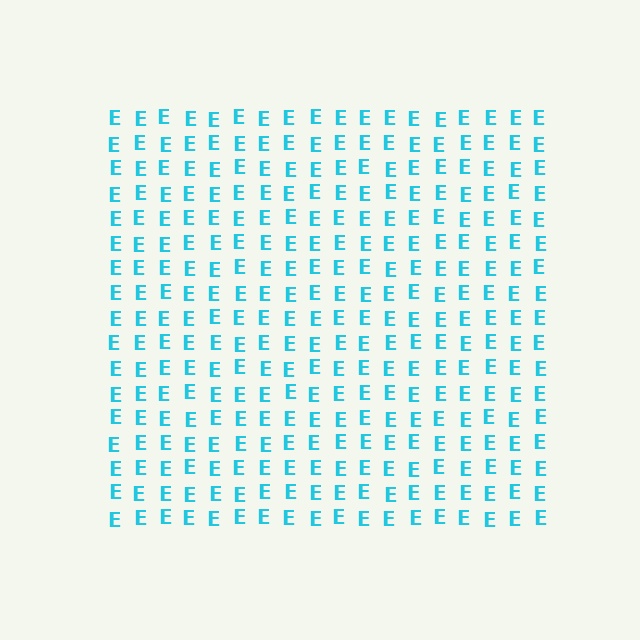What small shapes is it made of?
It is made of small letter E's.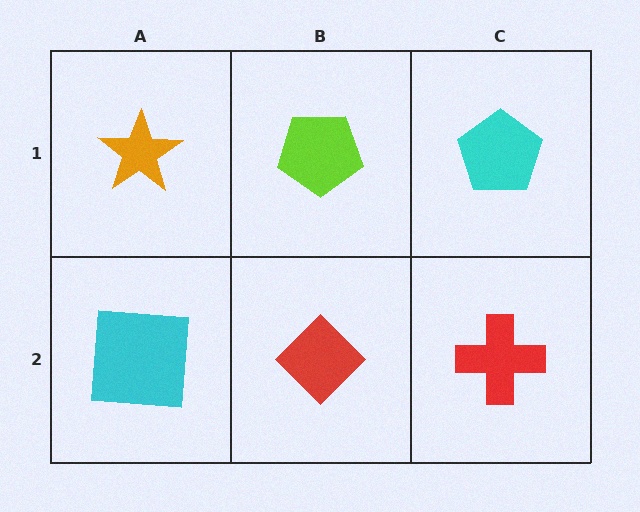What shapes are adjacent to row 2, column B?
A lime pentagon (row 1, column B), a cyan square (row 2, column A), a red cross (row 2, column C).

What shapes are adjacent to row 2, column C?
A cyan pentagon (row 1, column C), a red diamond (row 2, column B).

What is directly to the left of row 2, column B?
A cyan square.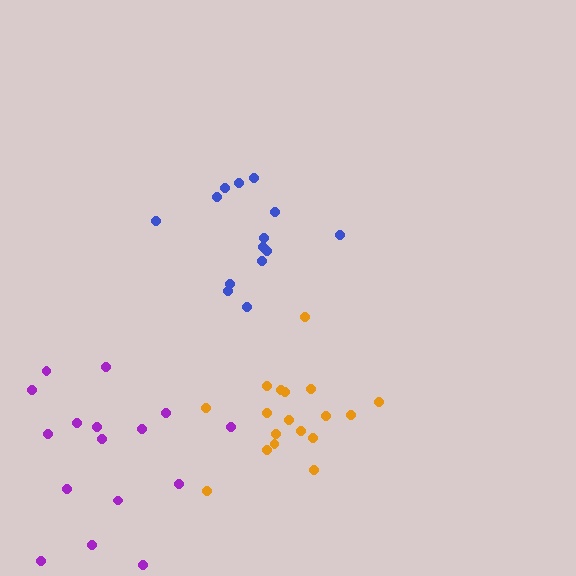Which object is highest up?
The blue cluster is topmost.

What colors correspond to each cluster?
The clusters are colored: blue, purple, orange.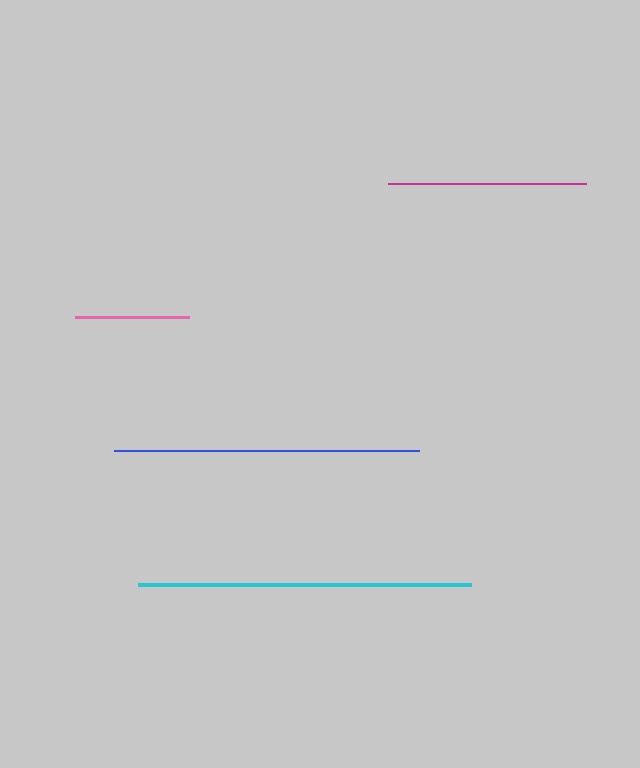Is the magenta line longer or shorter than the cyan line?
The cyan line is longer than the magenta line.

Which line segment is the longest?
The cyan line is the longest at approximately 334 pixels.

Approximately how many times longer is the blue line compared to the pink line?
The blue line is approximately 2.7 times the length of the pink line.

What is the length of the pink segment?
The pink segment is approximately 115 pixels long.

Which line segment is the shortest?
The pink line is the shortest at approximately 115 pixels.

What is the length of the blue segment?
The blue segment is approximately 305 pixels long.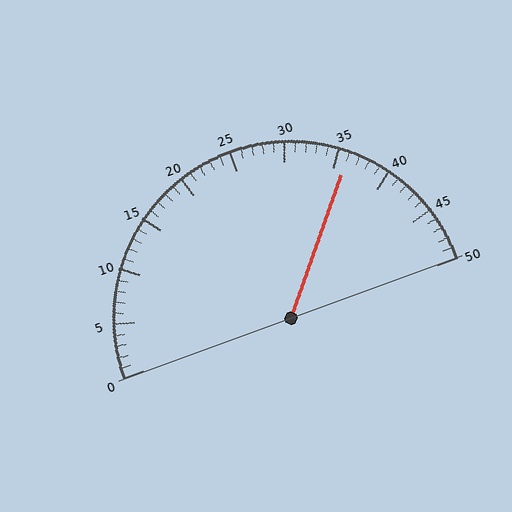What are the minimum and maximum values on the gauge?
The gauge ranges from 0 to 50.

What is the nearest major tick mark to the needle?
The nearest major tick mark is 35.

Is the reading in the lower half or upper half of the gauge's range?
The reading is in the upper half of the range (0 to 50).